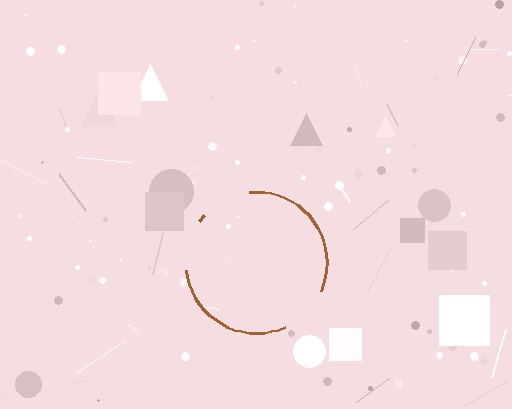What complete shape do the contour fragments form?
The contour fragments form a circle.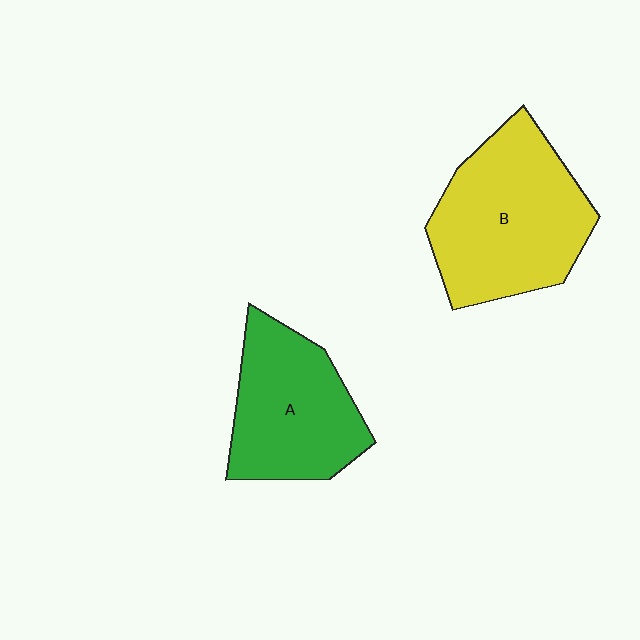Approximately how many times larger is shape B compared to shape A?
Approximately 1.3 times.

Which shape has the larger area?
Shape B (yellow).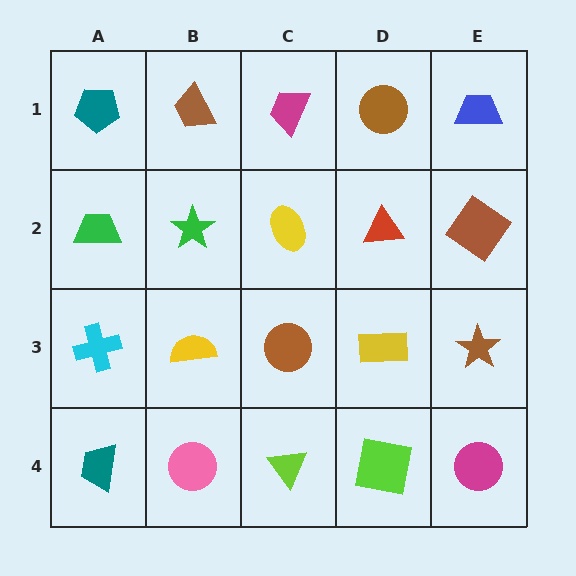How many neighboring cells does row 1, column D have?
3.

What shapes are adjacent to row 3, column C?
A yellow ellipse (row 2, column C), a lime triangle (row 4, column C), a yellow semicircle (row 3, column B), a yellow rectangle (row 3, column D).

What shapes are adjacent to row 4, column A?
A cyan cross (row 3, column A), a pink circle (row 4, column B).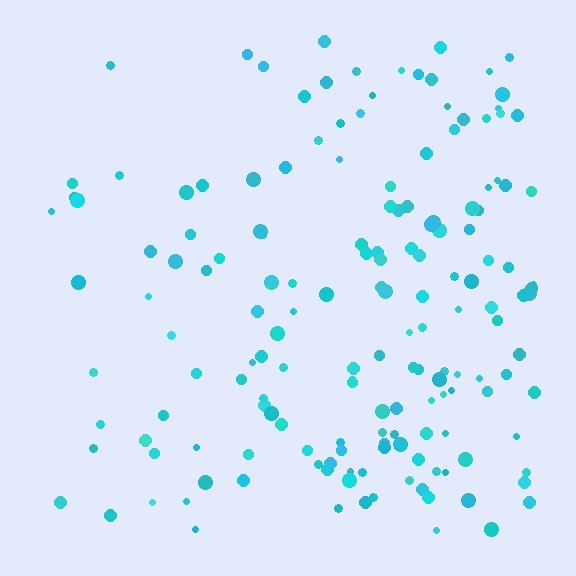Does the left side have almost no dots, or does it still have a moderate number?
Still a moderate number, just noticeably fewer than the right.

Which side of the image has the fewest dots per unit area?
The left.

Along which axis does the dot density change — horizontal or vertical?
Horizontal.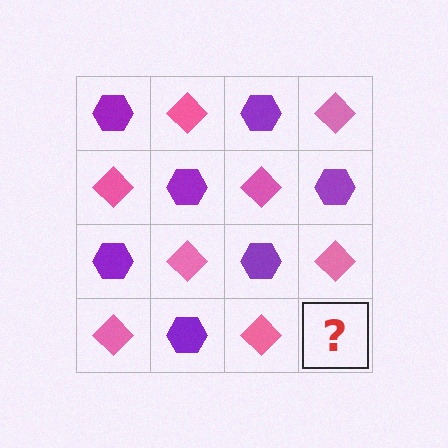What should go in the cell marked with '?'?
The missing cell should contain a purple hexagon.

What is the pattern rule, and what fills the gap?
The rule is that it alternates purple hexagon and pink diamond in a checkerboard pattern. The gap should be filled with a purple hexagon.